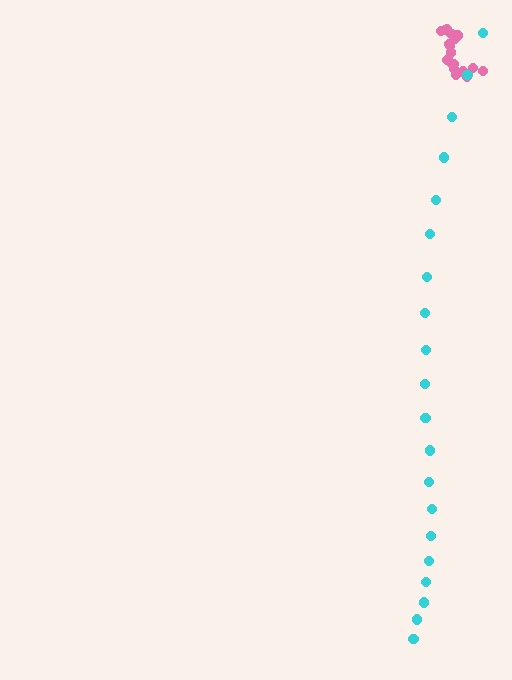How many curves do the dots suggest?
There are 2 distinct paths.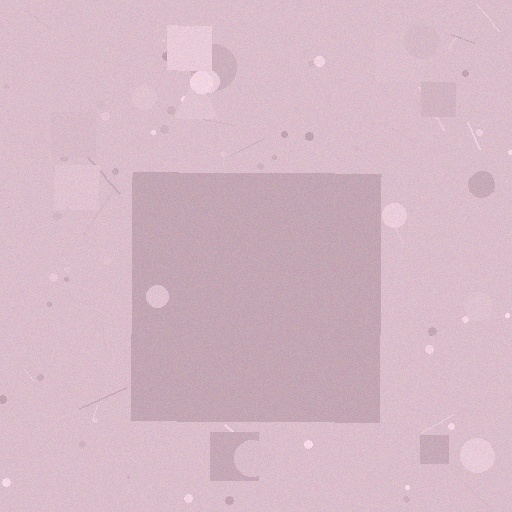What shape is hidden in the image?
A square is hidden in the image.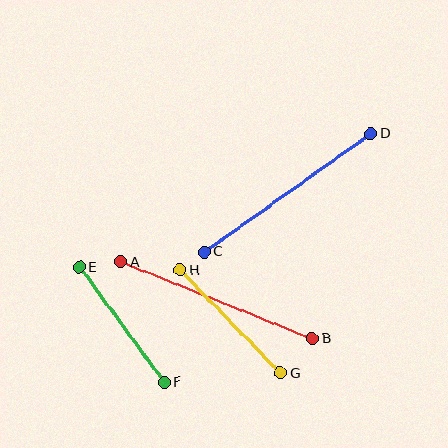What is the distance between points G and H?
The distance is approximately 144 pixels.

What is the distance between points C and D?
The distance is approximately 205 pixels.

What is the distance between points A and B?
The distance is approximately 206 pixels.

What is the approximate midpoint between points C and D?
The midpoint is at approximately (287, 193) pixels.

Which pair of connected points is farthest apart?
Points A and B are farthest apart.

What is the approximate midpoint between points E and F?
The midpoint is at approximately (122, 325) pixels.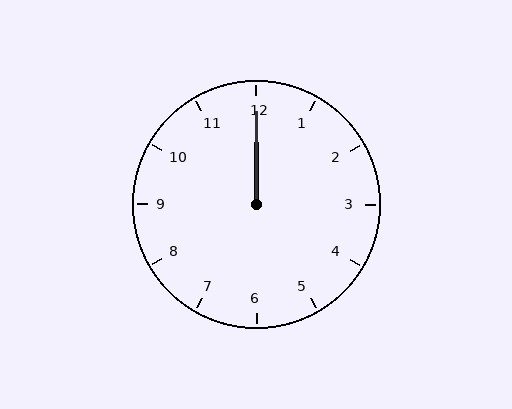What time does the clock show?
12:00.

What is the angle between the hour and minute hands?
Approximately 0 degrees.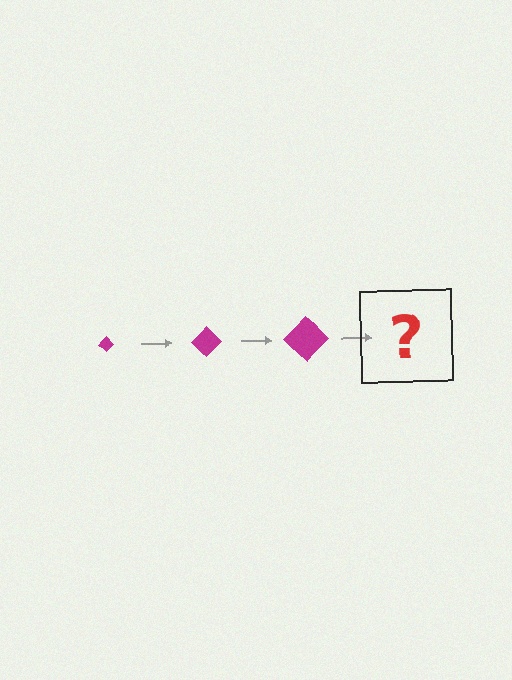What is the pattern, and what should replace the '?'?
The pattern is that the diamond gets progressively larger each step. The '?' should be a magenta diamond, larger than the previous one.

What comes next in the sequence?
The next element should be a magenta diamond, larger than the previous one.